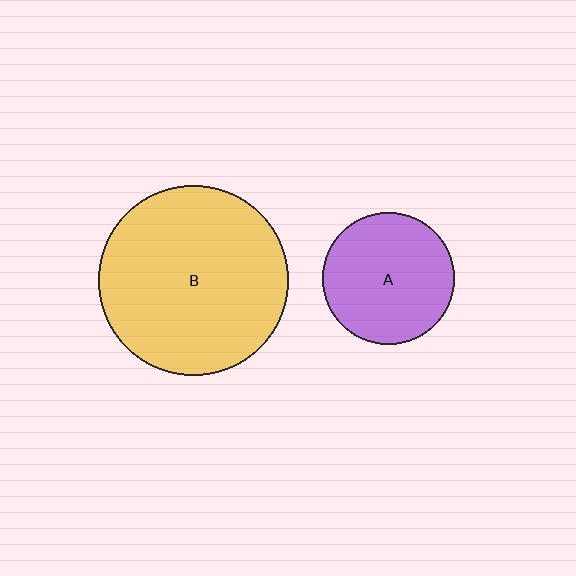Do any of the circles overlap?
No, none of the circles overlap.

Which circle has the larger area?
Circle B (yellow).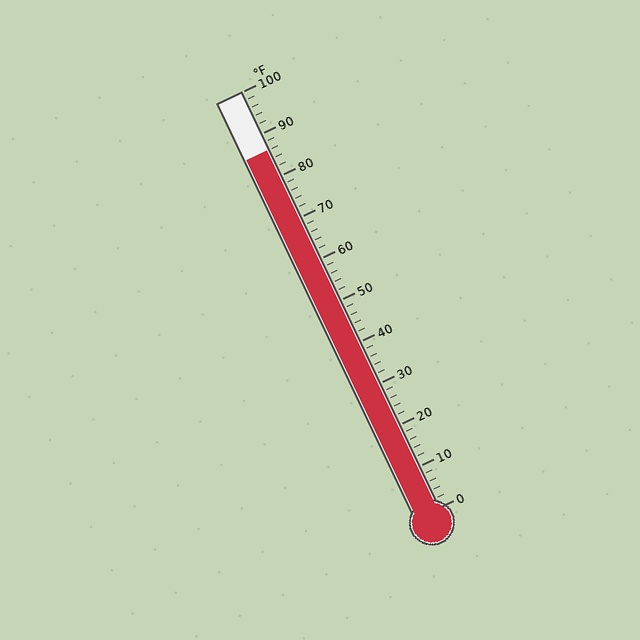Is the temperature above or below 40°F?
The temperature is above 40°F.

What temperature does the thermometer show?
The thermometer shows approximately 86°F.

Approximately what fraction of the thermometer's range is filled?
The thermometer is filled to approximately 85% of its range.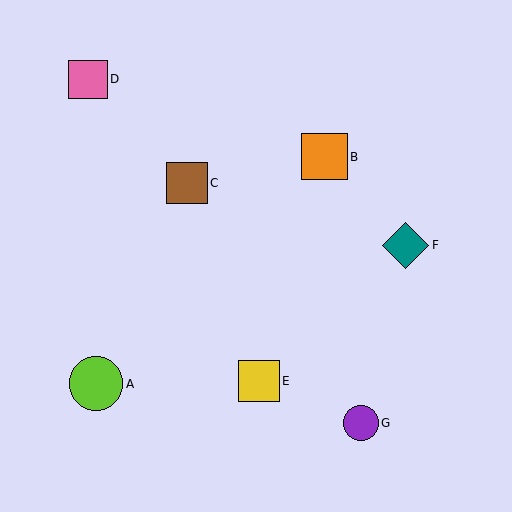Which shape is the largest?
The lime circle (labeled A) is the largest.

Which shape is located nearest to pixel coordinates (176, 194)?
The brown square (labeled C) at (187, 183) is nearest to that location.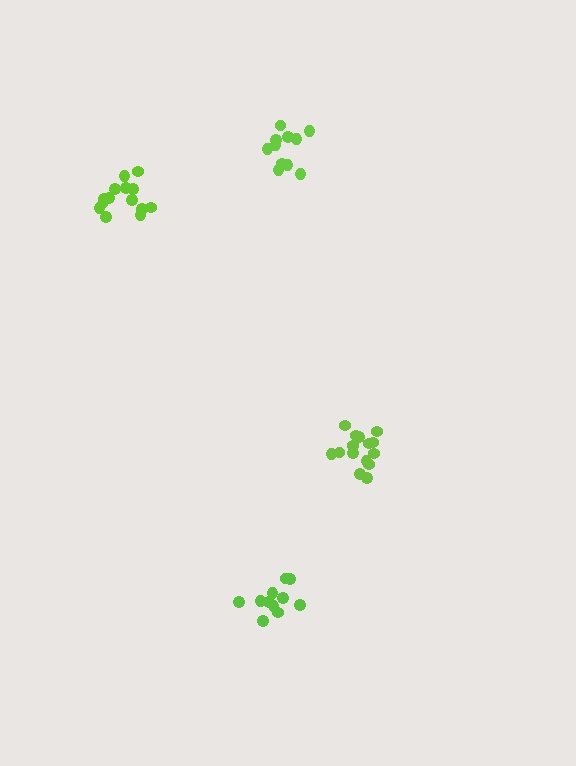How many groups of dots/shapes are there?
There are 4 groups.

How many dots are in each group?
Group 1: 15 dots, Group 2: 11 dots, Group 3: 14 dots, Group 4: 11 dots (51 total).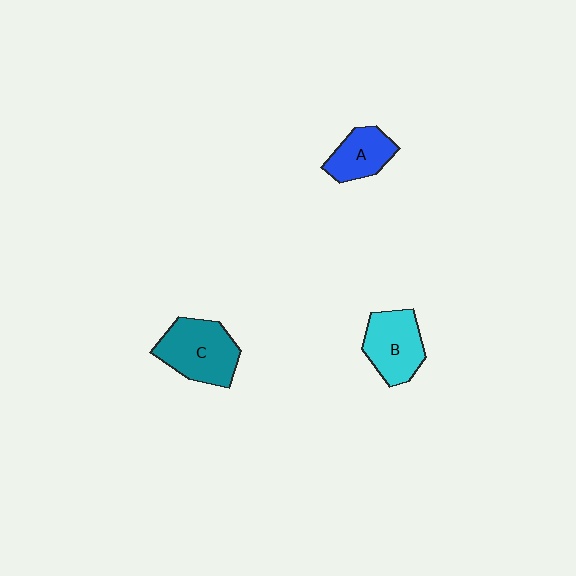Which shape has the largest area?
Shape C (teal).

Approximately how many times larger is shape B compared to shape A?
Approximately 1.3 times.